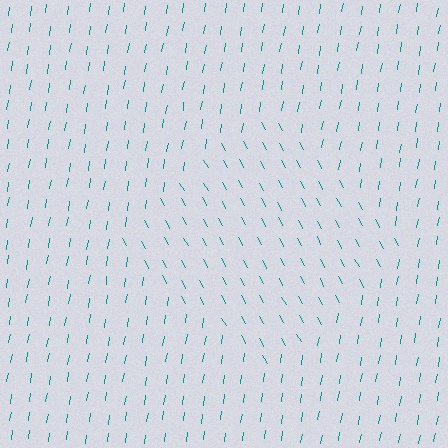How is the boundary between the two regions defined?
The boundary is defined purely by a change in line orientation (approximately 39 degrees difference). All lines are the same color and thickness.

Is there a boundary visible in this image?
Yes, there is a texture boundary formed by a change in line orientation.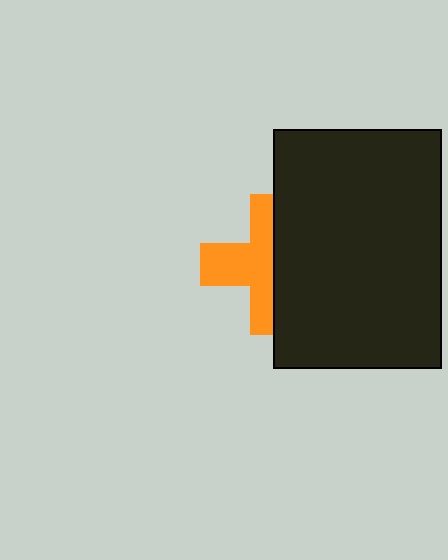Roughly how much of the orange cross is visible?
About half of it is visible (roughly 53%).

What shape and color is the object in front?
The object in front is a black rectangle.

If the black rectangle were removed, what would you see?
You would see the complete orange cross.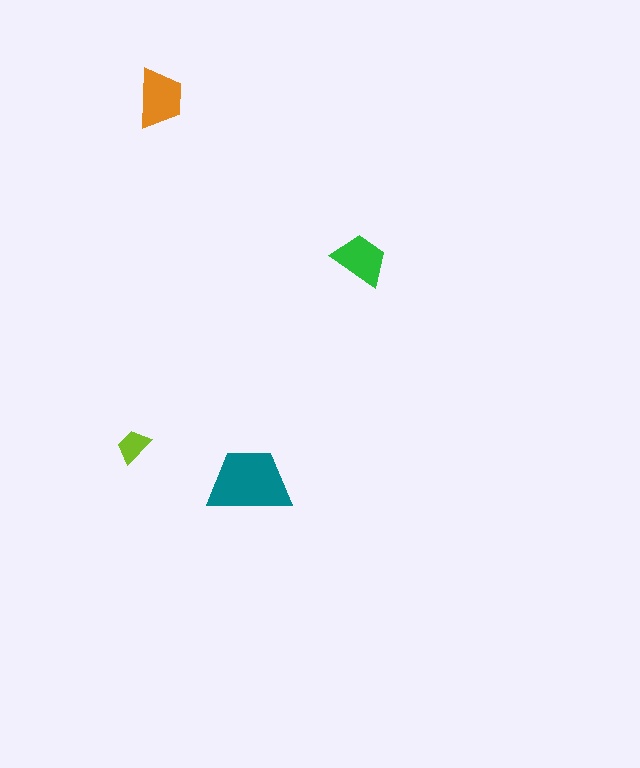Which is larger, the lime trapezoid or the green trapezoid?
The green one.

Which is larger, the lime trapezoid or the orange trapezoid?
The orange one.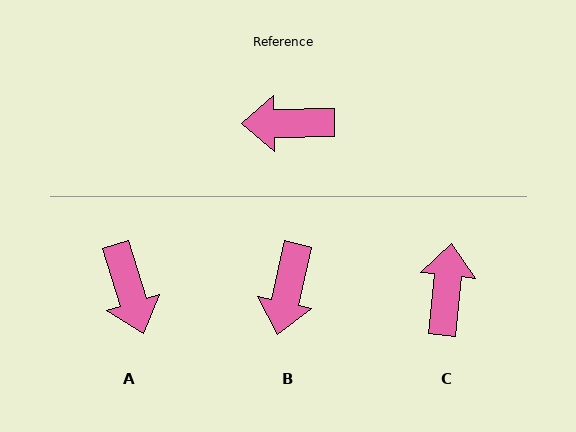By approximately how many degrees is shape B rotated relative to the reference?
Approximately 76 degrees counter-clockwise.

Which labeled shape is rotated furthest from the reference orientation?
A, about 106 degrees away.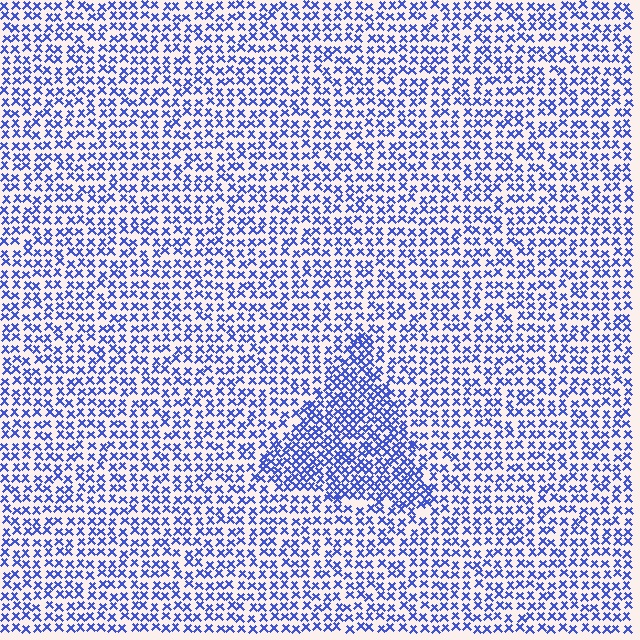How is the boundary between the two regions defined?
The boundary is defined by a change in element density (approximately 1.7x ratio). All elements are the same color, size, and shape.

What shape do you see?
I see a triangle.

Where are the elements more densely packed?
The elements are more densely packed inside the triangle boundary.